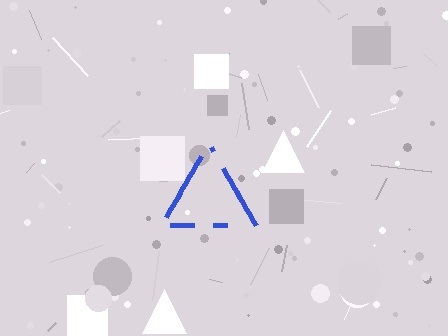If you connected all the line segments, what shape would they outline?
They would outline a triangle.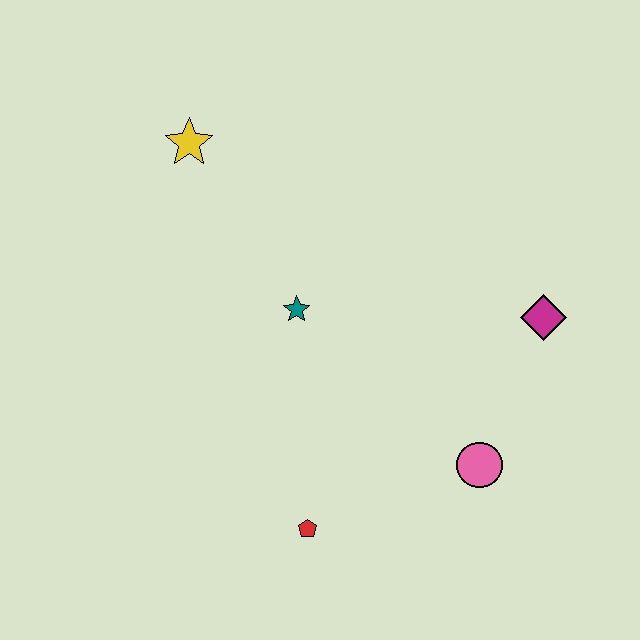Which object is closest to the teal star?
The yellow star is closest to the teal star.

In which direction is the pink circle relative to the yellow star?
The pink circle is below the yellow star.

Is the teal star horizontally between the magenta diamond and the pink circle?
No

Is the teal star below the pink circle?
No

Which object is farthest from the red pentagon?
The yellow star is farthest from the red pentagon.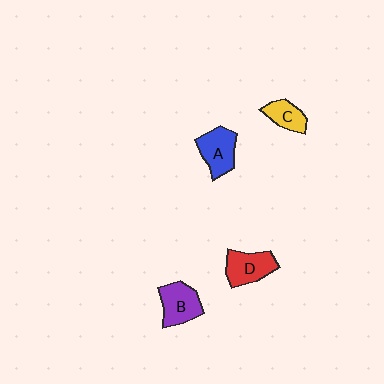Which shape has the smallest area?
Shape C (yellow).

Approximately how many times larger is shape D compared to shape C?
Approximately 1.5 times.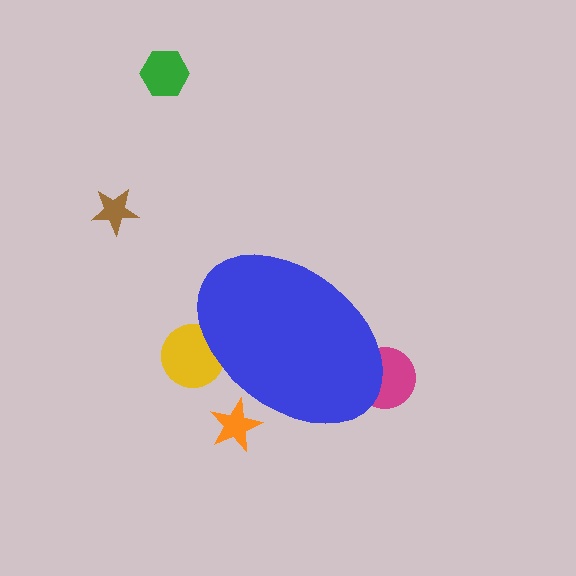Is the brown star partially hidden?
No, the brown star is fully visible.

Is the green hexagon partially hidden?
No, the green hexagon is fully visible.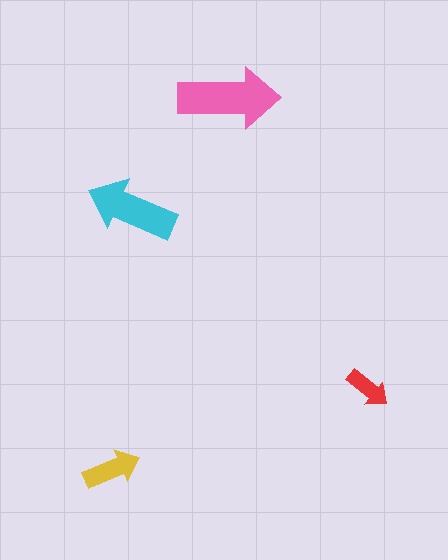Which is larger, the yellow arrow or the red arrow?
The yellow one.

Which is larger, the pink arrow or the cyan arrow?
The pink one.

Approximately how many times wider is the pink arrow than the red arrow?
About 2 times wider.